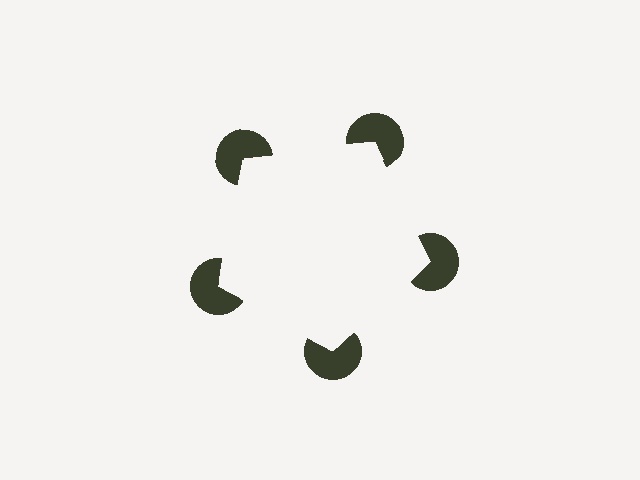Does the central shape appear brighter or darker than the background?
It typically appears slightly brighter than the background, even though no actual brightness change is drawn.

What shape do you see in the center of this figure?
An illusory pentagon — its edges are inferred from the aligned wedge cuts in the pac-man discs, not physically drawn.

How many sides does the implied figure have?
5 sides.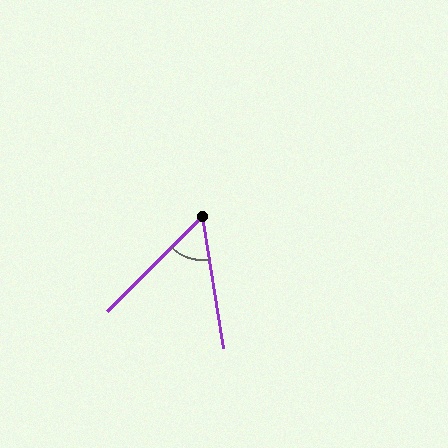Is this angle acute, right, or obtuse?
It is acute.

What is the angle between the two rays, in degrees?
Approximately 54 degrees.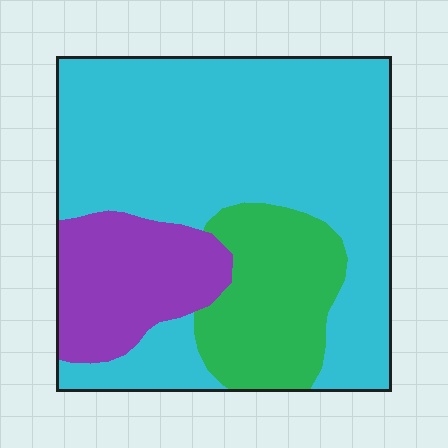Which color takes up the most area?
Cyan, at roughly 65%.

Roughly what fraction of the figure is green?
Green takes up about one fifth (1/5) of the figure.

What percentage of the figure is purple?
Purple takes up about one sixth (1/6) of the figure.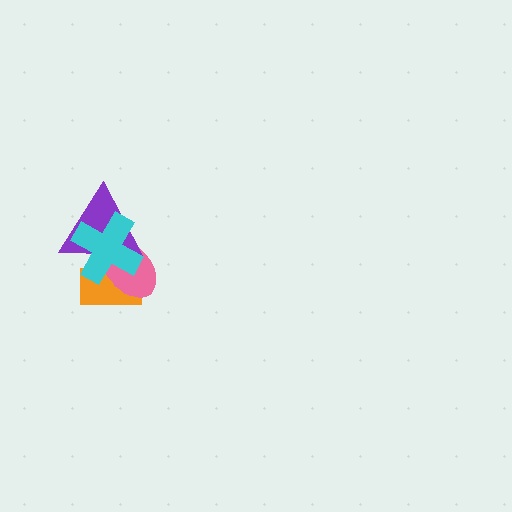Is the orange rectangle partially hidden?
Yes, it is partially covered by another shape.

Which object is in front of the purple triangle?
The cyan cross is in front of the purple triangle.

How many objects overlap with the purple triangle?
3 objects overlap with the purple triangle.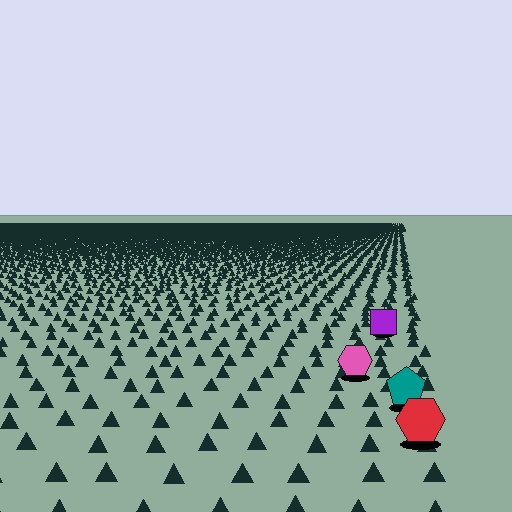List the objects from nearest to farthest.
From nearest to farthest: the red hexagon, the teal pentagon, the pink hexagon, the purple square.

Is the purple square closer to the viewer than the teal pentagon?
No. The teal pentagon is closer — you can tell from the texture gradient: the ground texture is coarser near it.